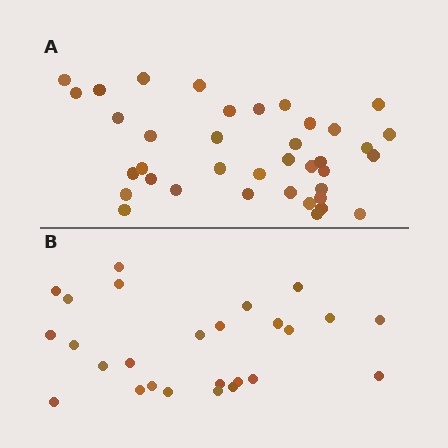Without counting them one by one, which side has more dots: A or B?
Region A (the top region) has more dots.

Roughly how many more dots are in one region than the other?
Region A has roughly 12 or so more dots than region B.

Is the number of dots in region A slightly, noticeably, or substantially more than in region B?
Region A has substantially more. The ratio is roughly 1.5 to 1.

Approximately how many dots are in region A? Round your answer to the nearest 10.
About 40 dots. (The exact count is 38, which rounds to 40.)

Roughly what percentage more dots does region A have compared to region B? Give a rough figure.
About 45% more.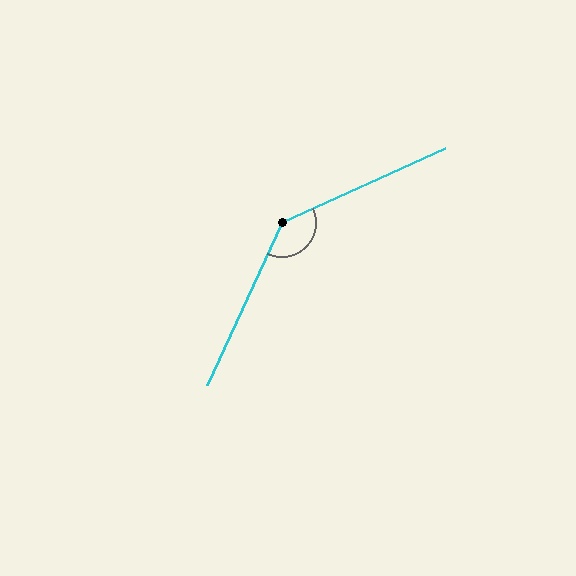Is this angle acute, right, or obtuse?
It is obtuse.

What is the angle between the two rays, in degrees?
Approximately 139 degrees.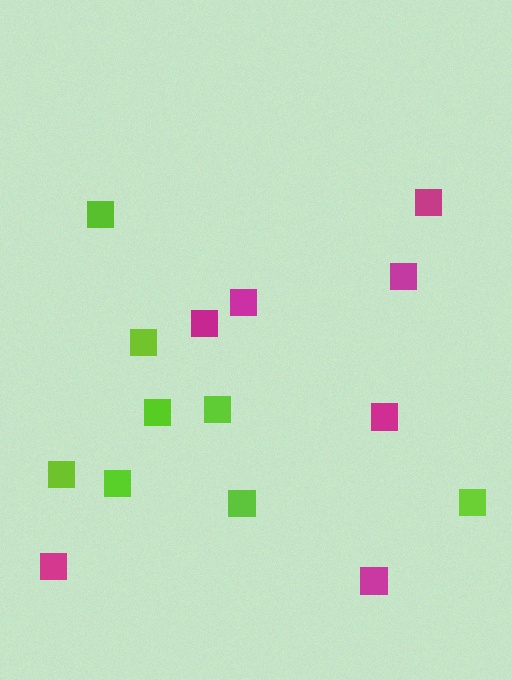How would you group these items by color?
There are 2 groups: one group of magenta squares (7) and one group of lime squares (8).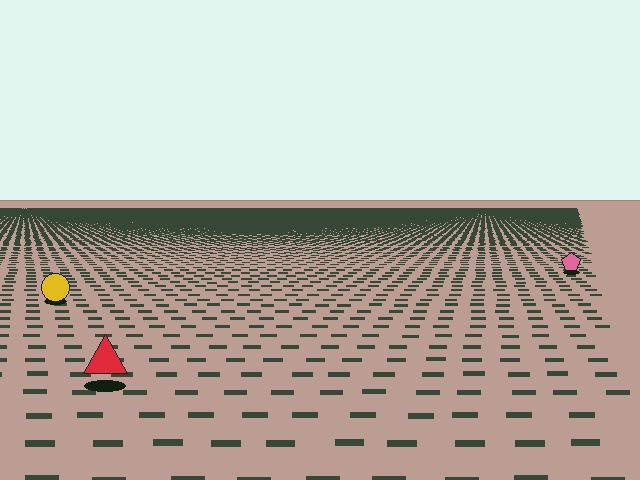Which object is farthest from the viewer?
The pink pentagon is farthest from the viewer. It appears smaller and the ground texture around it is denser.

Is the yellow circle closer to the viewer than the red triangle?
No. The red triangle is closer — you can tell from the texture gradient: the ground texture is coarser near it.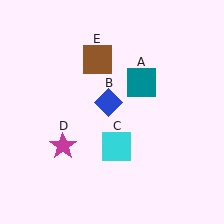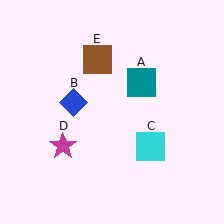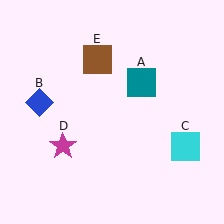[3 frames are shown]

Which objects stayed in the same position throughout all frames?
Teal square (object A) and magenta star (object D) and brown square (object E) remained stationary.